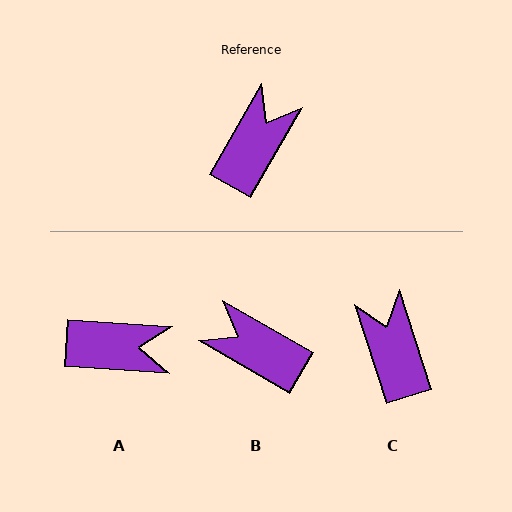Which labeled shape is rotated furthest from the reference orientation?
B, about 90 degrees away.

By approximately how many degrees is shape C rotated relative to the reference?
Approximately 48 degrees counter-clockwise.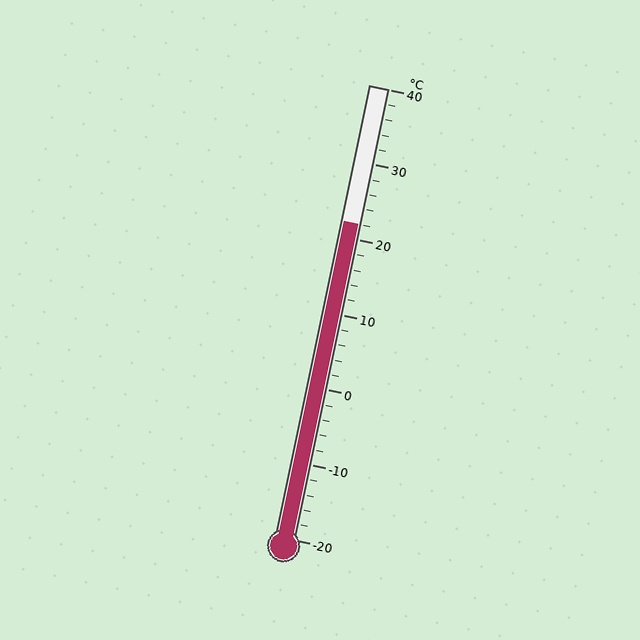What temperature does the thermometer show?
The thermometer shows approximately 22°C.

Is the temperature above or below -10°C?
The temperature is above -10°C.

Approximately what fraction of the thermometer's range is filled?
The thermometer is filled to approximately 70% of its range.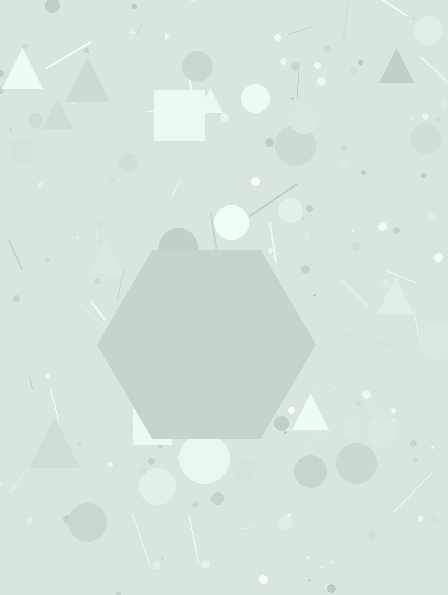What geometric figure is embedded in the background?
A hexagon is embedded in the background.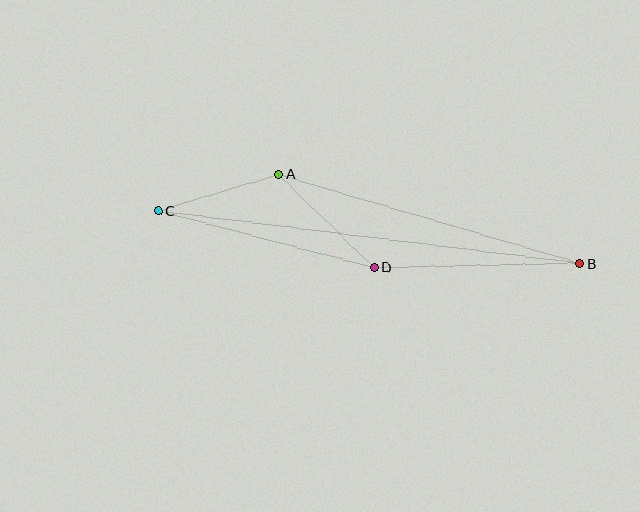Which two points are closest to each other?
Points A and C are closest to each other.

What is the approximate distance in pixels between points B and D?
The distance between B and D is approximately 206 pixels.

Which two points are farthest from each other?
Points B and C are farthest from each other.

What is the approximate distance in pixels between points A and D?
The distance between A and D is approximately 133 pixels.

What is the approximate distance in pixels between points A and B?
The distance between A and B is approximately 314 pixels.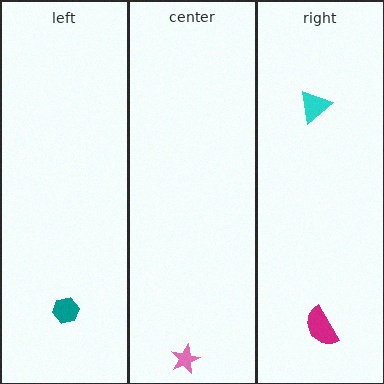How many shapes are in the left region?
1.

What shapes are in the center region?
The pink star.